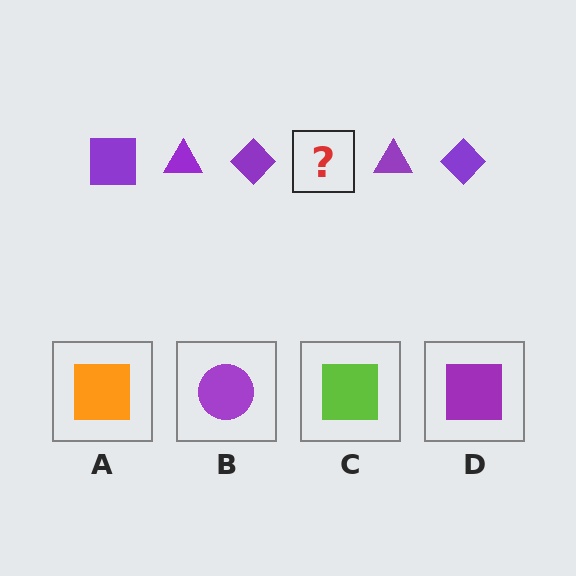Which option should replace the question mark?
Option D.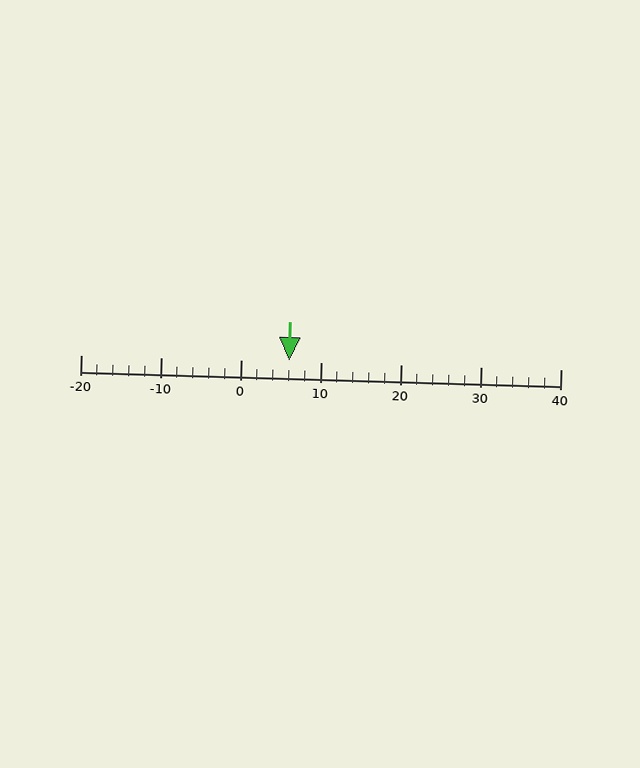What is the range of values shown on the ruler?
The ruler shows values from -20 to 40.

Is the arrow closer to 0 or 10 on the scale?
The arrow is closer to 10.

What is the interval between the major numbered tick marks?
The major tick marks are spaced 10 units apart.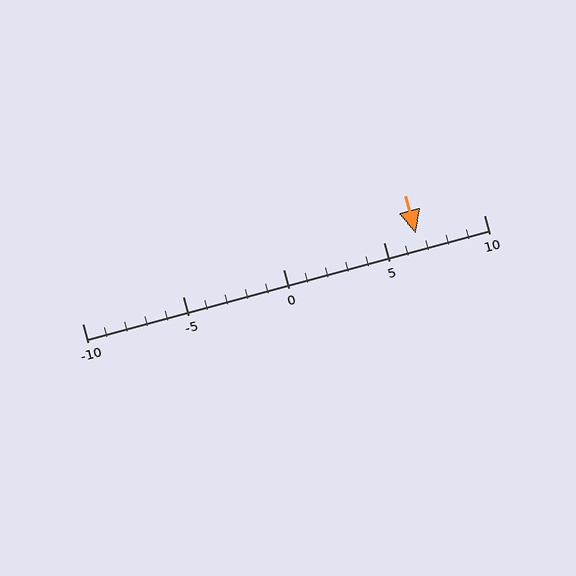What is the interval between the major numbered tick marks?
The major tick marks are spaced 5 units apart.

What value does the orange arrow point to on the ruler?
The orange arrow points to approximately 7.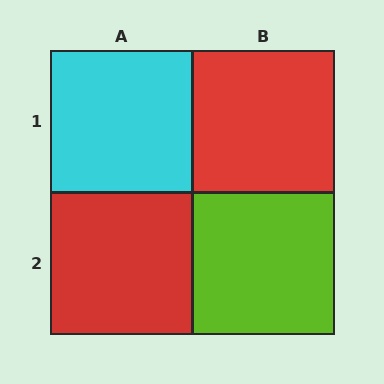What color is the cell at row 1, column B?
Red.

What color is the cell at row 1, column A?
Cyan.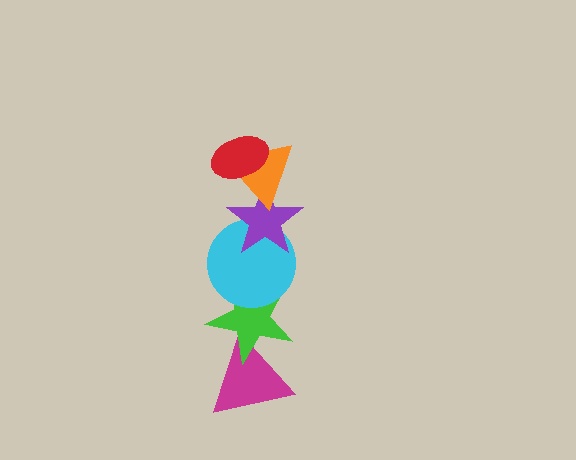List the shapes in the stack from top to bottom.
From top to bottom: the red ellipse, the orange triangle, the purple star, the cyan circle, the green star, the magenta triangle.